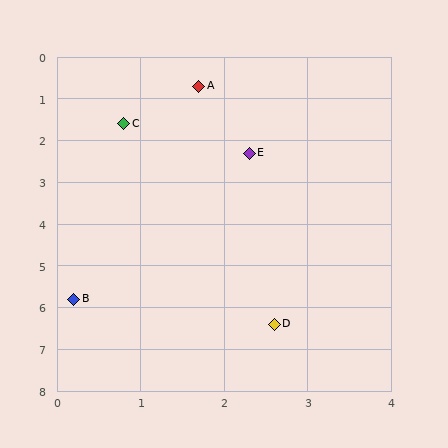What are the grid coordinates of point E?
Point E is at approximately (2.3, 2.3).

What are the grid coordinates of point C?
Point C is at approximately (0.8, 1.6).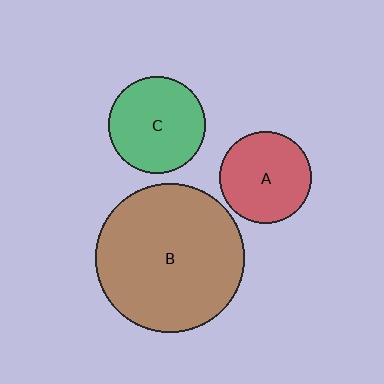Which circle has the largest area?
Circle B (brown).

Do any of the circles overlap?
No, none of the circles overlap.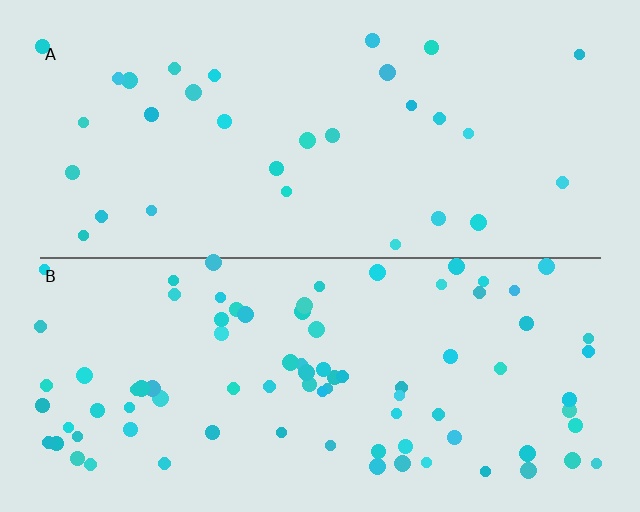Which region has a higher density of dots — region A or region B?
B (the bottom).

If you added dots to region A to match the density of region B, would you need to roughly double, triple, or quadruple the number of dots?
Approximately triple.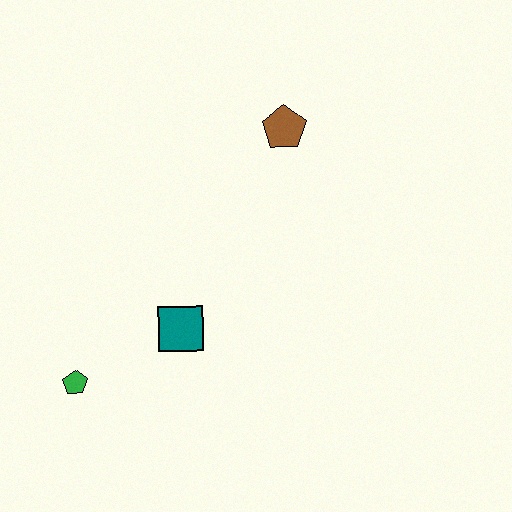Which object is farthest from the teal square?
The brown pentagon is farthest from the teal square.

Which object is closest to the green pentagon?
The teal square is closest to the green pentagon.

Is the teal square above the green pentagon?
Yes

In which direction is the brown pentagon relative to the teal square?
The brown pentagon is above the teal square.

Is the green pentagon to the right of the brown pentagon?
No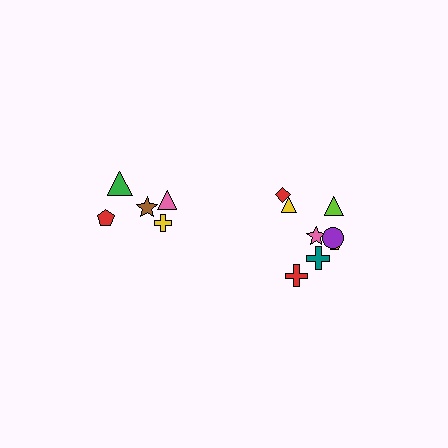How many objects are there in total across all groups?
There are 13 objects.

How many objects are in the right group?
There are 8 objects.